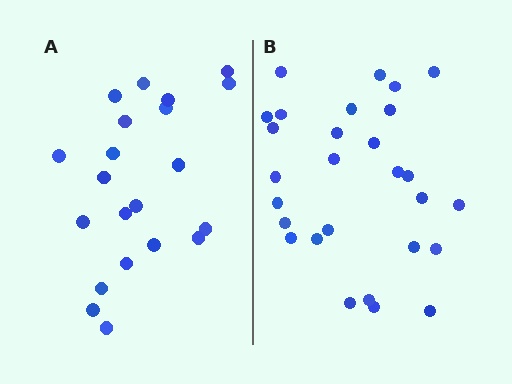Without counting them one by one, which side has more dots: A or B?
Region B (the right region) has more dots.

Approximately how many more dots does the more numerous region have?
Region B has roughly 8 or so more dots than region A.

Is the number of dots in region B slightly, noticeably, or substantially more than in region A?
Region B has noticeably more, but not dramatically so. The ratio is roughly 1.3 to 1.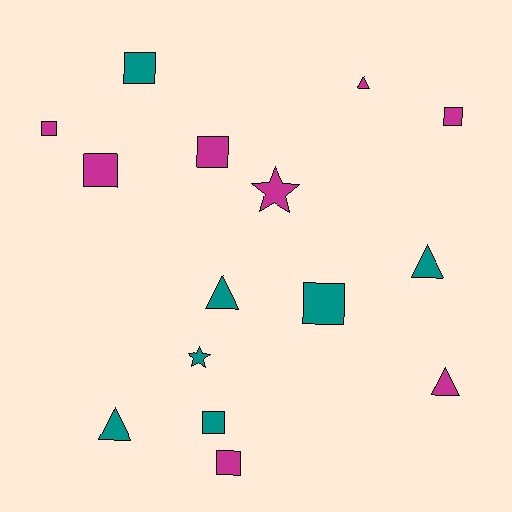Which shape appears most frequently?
Square, with 8 objects.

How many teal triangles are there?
There are 3 teal triangles.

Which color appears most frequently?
Magenta, with 8 objects.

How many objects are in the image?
There are 15 objects.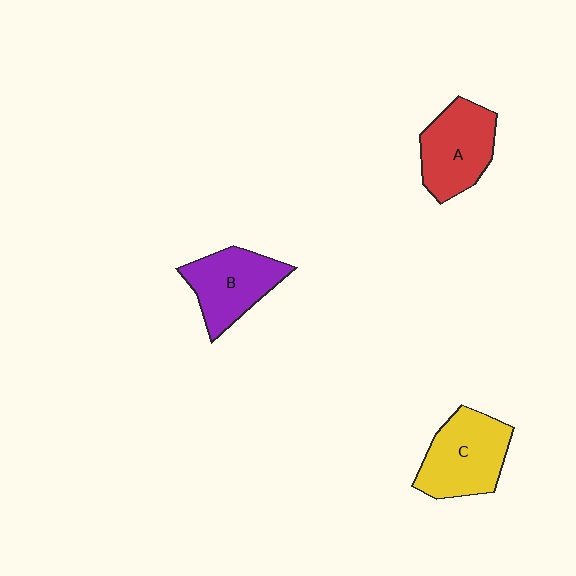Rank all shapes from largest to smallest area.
From largest to smallest: C (yellow), A (red), B (purple).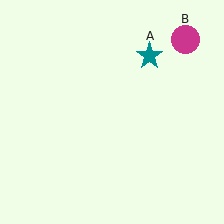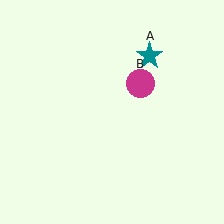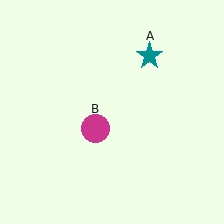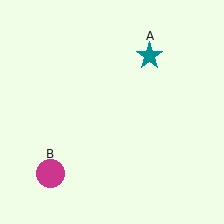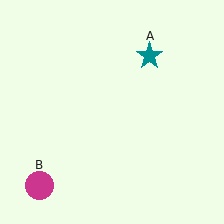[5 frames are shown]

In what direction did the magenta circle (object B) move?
The magenta circle (object B) moved down and to the left.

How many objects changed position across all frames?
1 object changed position: magenta circle (object B).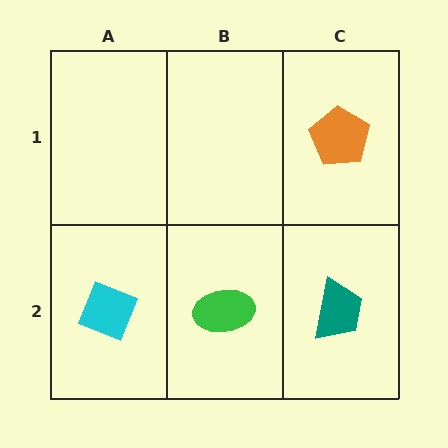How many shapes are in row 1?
1 shape.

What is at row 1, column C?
An orange pentagon.